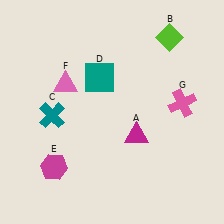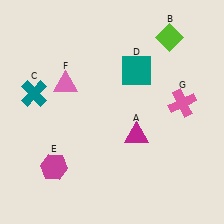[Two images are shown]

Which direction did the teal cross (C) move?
The teal cross (C) moved up.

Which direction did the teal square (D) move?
The teal square (D) moved right.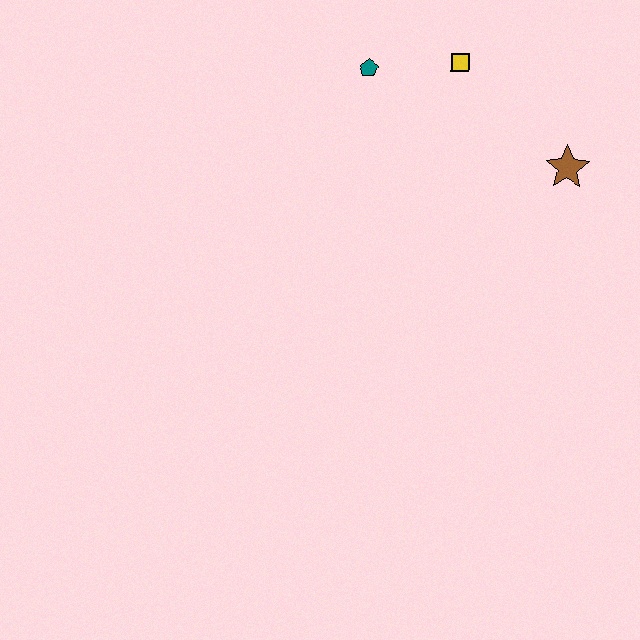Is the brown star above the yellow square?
No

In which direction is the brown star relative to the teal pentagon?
The brown star is to the right of the teal pentagon.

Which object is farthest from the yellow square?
The brown star is farthest from the yellow square.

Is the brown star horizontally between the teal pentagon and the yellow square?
No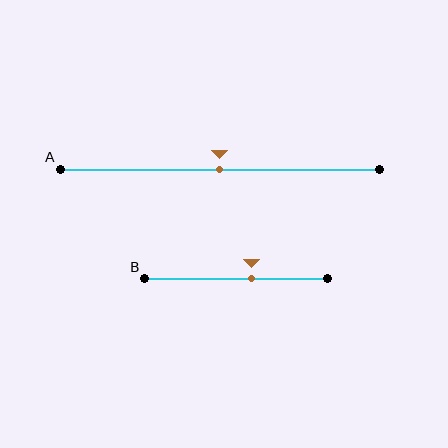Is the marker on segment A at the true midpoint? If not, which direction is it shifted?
Yes, the marker on segment A is at the true midpoint.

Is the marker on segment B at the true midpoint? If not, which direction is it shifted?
No, the marker on segment B is shifted to the right by about 8% of the segment length.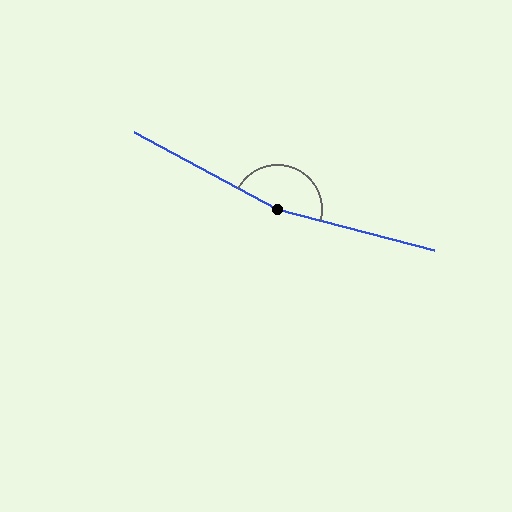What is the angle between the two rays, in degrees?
Approximately 167 degrees.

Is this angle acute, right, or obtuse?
It is obtuse.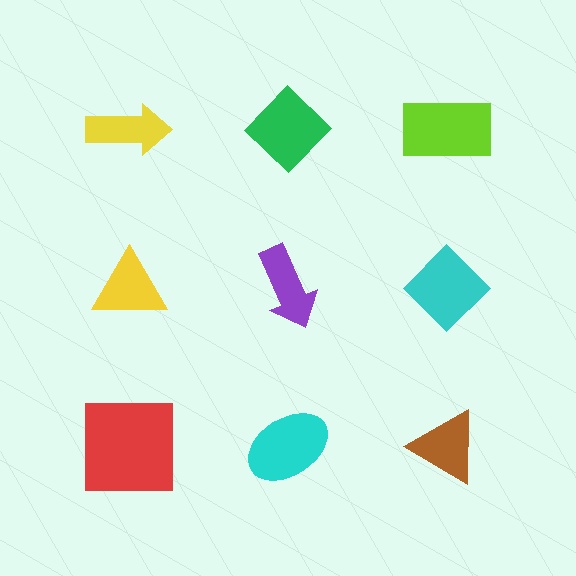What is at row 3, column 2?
A cyan ellipse.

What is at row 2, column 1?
A yellow triangle.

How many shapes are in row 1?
3 shapes.